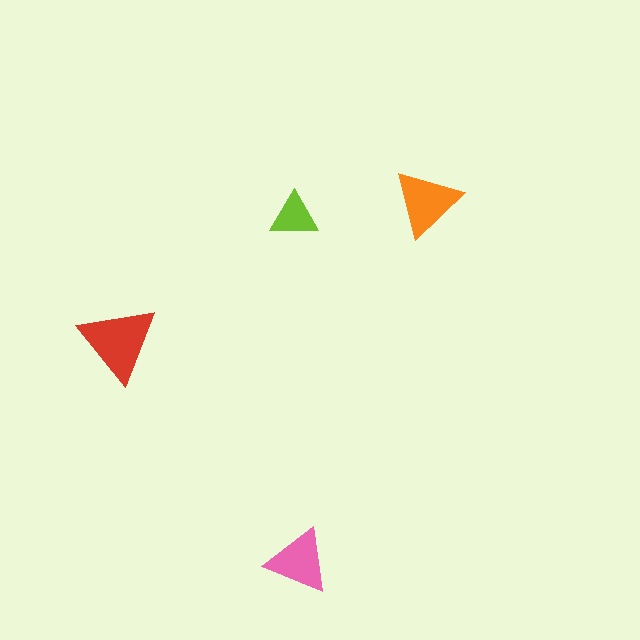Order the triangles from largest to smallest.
the red one, the orange one, the pink one, the lime one.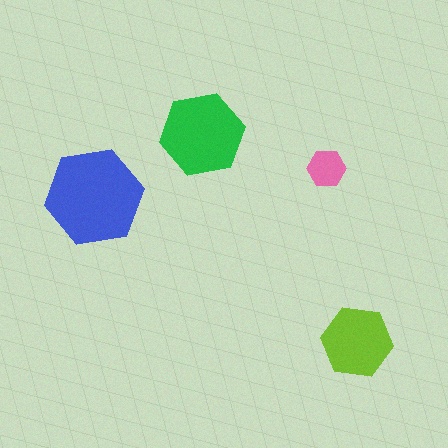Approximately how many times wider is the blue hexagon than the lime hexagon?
About 1.5 times wider.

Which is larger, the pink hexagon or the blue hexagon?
The blue one.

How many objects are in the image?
There are 4 objects in the image.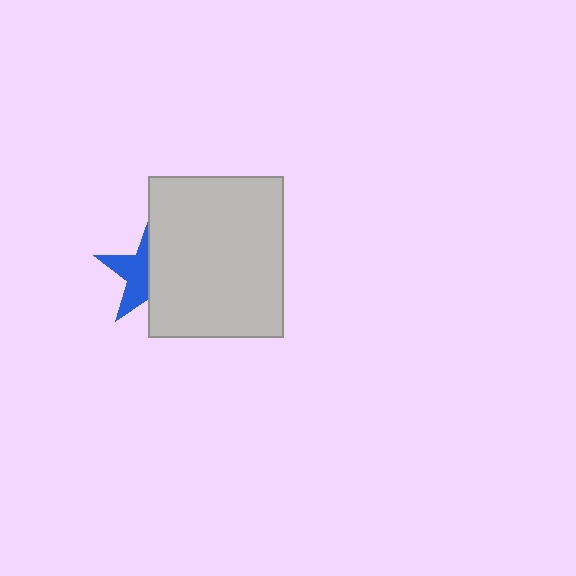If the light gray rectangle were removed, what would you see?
You would see the complete blue star.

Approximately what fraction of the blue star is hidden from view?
Roughly 56% of the blue star is hidden behind the light gray rectangle.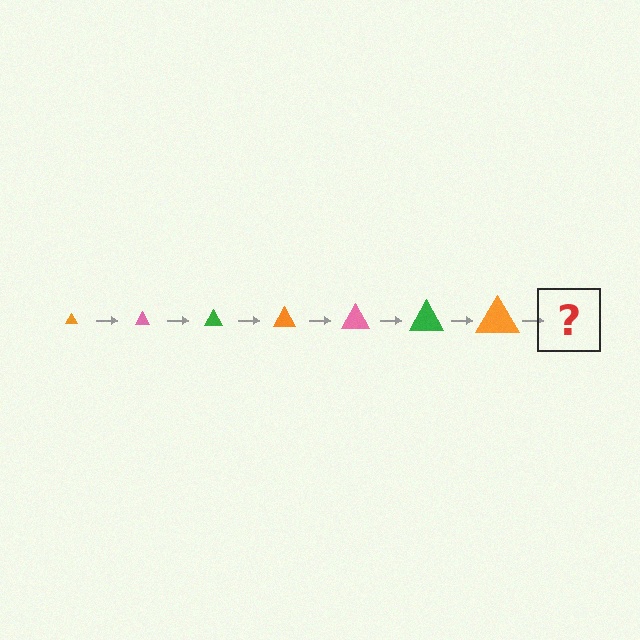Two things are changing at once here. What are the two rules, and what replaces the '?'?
The two rules are that the triangle grows larger each step and the color cycles through orange, pink, and green. The '?' should be a pink triangle, larger than the previous one.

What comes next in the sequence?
The next element should be a pink triangle, larger than the previous one.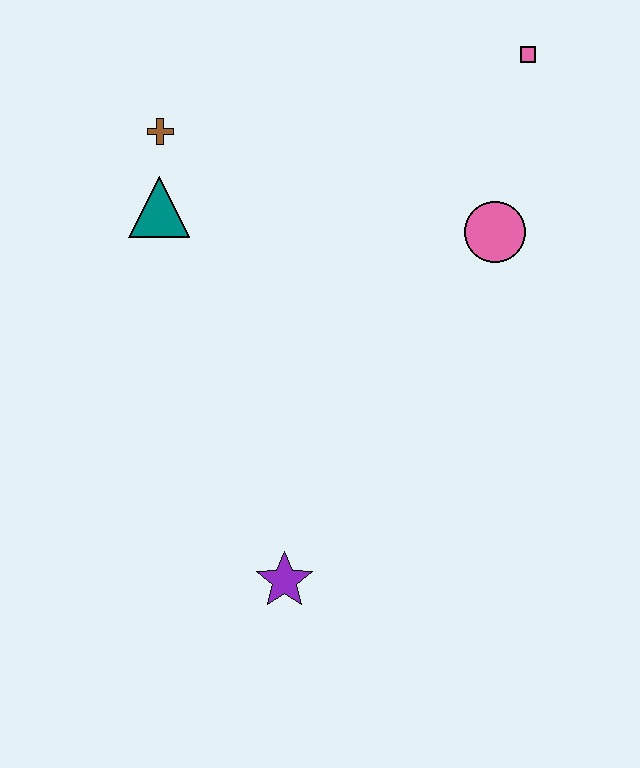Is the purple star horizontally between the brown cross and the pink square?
Yes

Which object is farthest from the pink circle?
The purple star is farthest from the pink circle.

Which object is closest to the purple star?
The teal triangle is closest to the purple star.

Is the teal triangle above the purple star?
Yes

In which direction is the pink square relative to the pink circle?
The pink square is above the pink circle.